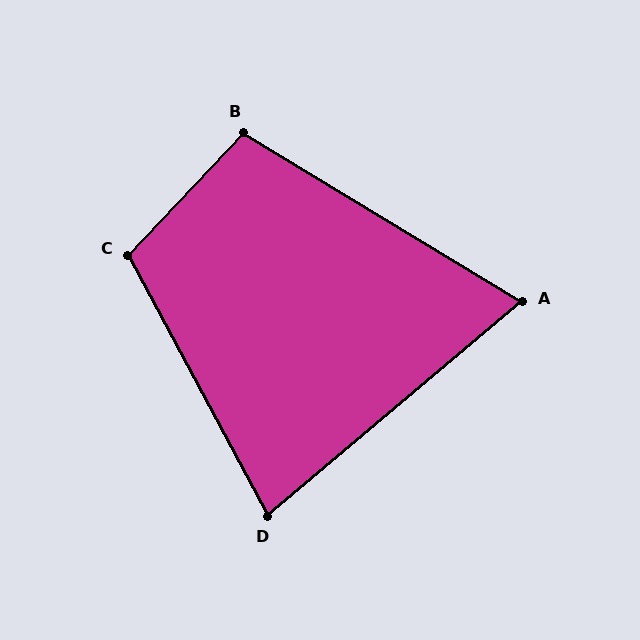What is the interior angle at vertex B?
Approximately 102 degrees (obtuse).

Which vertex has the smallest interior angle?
A, at approximately 71 degrees.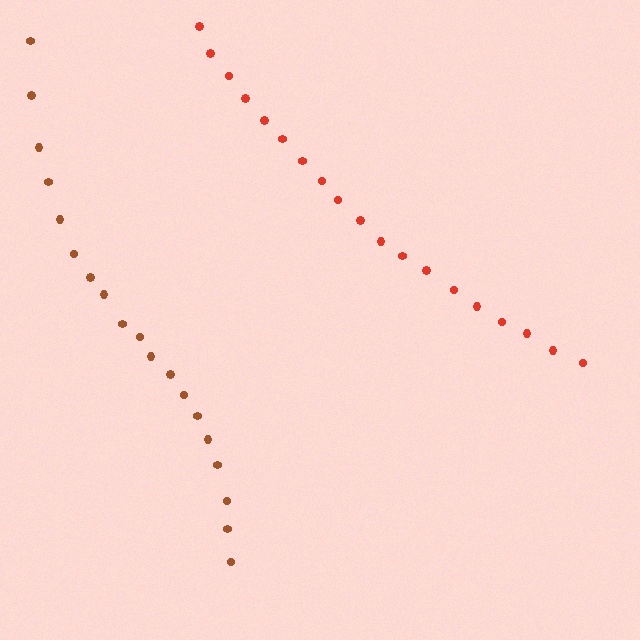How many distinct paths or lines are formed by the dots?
There are 2 distinct paths.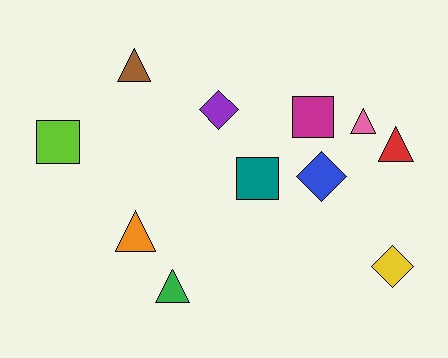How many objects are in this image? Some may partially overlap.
There are 11 objects.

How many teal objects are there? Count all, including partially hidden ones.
There is 1 teal object.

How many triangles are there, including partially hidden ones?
There are 5 triangles.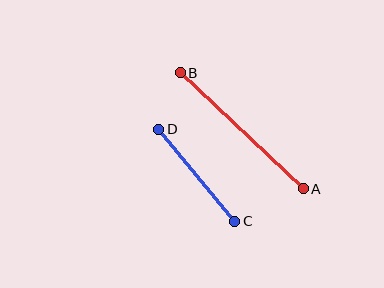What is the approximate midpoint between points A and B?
The midpoint is at approximately (242, 131) pixels.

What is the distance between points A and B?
The distance is approximately 169 pixels.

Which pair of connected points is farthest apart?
Points A and B are farthest apart.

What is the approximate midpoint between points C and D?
The midpoint is at approximately (197, 175) pixels.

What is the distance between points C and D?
The distance is approximately 119 pixels.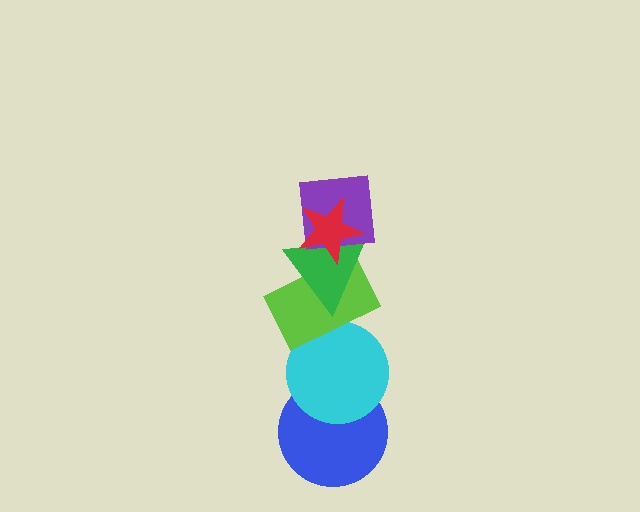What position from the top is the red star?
The red star is 1st from the top.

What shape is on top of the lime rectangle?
The green triangle is on top of the lime rectangle.